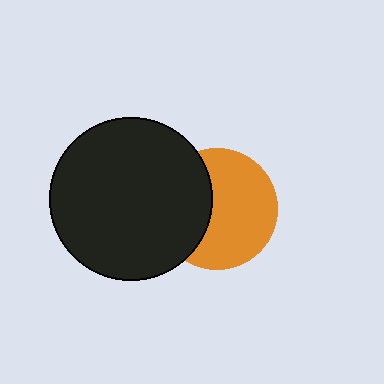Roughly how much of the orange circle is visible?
About half of it is visible (roughly 62%).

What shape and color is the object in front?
The object in front is a black circle.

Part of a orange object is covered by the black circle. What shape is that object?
It is a circle.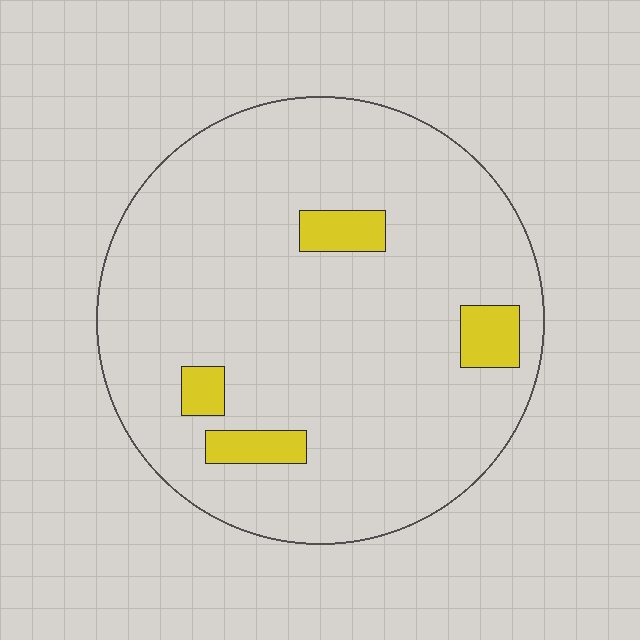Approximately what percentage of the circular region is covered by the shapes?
Approximately 10%.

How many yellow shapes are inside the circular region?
4.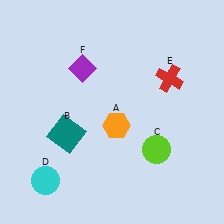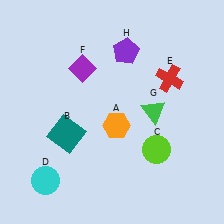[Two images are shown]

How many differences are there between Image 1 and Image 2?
There are 2 differences between the two images.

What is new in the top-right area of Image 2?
A purple pentagon (H) was added in the top-right area of Image 2.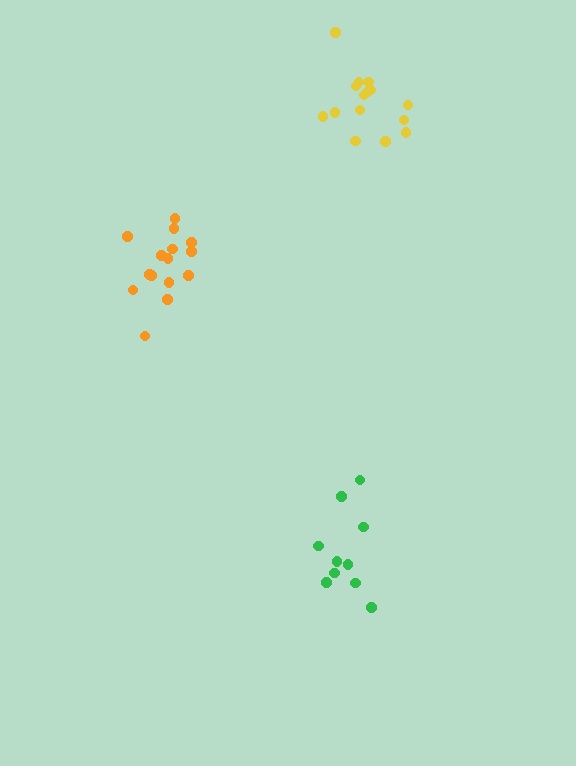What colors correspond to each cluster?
The clusters are colored: orange, green, yellow.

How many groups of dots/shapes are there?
There are 3 groups.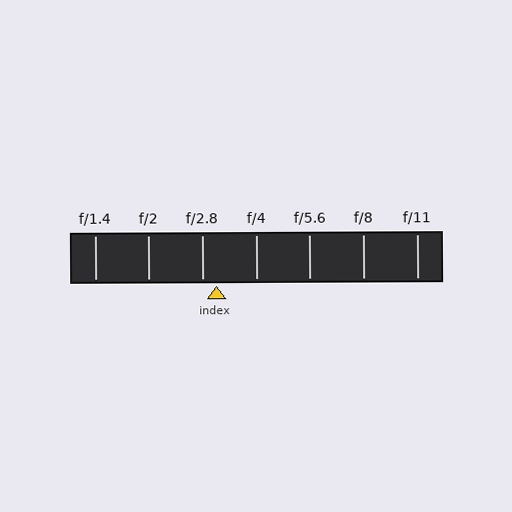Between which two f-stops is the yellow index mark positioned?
The index mark is between f/2.8 and f/4.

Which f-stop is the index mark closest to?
The index mark is closest to f/2.8.